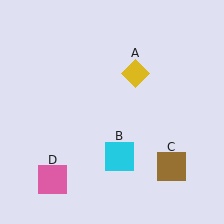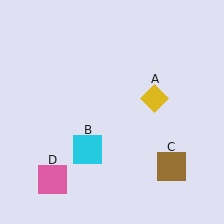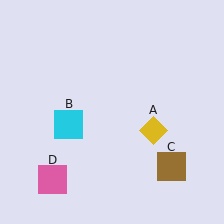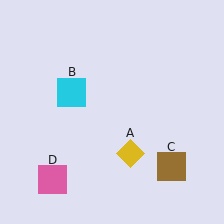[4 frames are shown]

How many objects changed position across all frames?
2 objects changed position: yellow diamond (object A), cyan square (object B).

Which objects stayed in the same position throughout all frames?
Brown square (object C) and pink square (object D) remained stationary.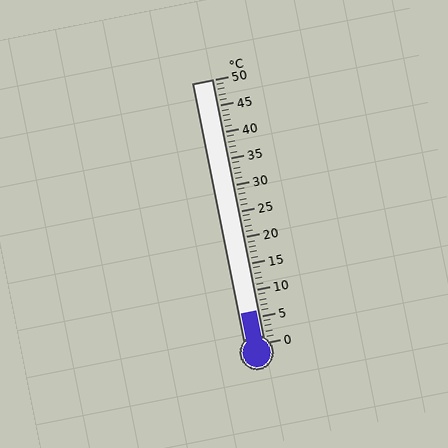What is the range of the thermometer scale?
The thermometer scale ranges from 0°C to 50°C.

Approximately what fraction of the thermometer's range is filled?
The thermometer is filled to approximately 10% of its range.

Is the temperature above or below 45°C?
The temperature is below 45°C.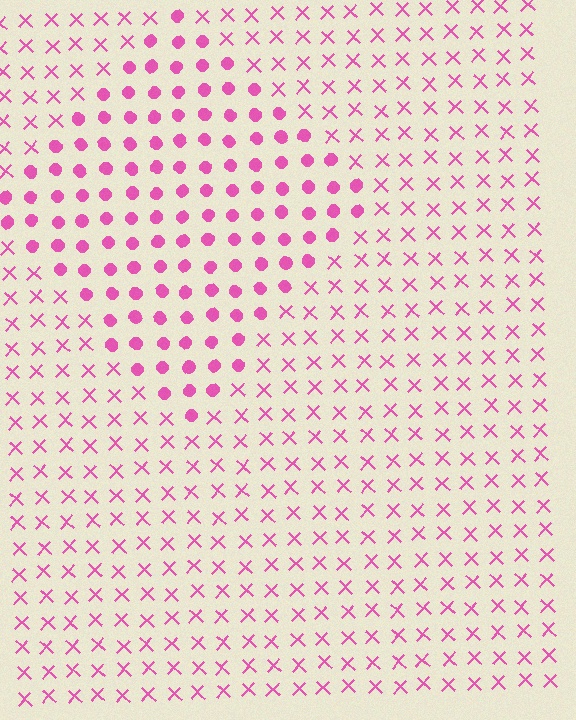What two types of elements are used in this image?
The image uses circles inside the diamond region and X marks outside it.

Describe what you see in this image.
The image is filled with small pink elements arranged in a uniform grid. A diamond-shaped region contains circles, while the surrounding area contains X marks. The boundary is defined purely by the change in element shape.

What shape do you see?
I see a diamond.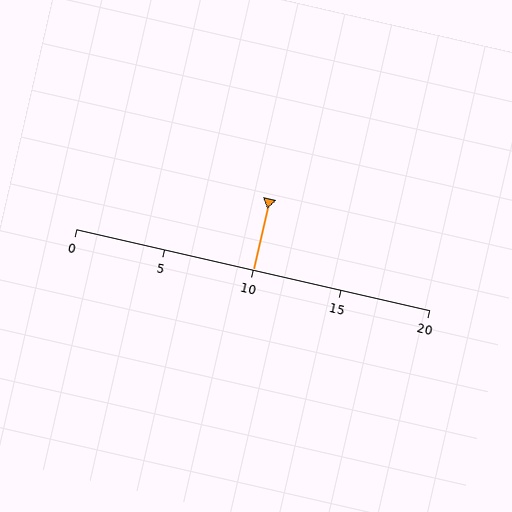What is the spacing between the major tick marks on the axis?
The major ticks are spaced 5 apart.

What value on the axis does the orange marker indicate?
The marker indicates approximately 10.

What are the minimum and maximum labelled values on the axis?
The axis runs from 0 to 20.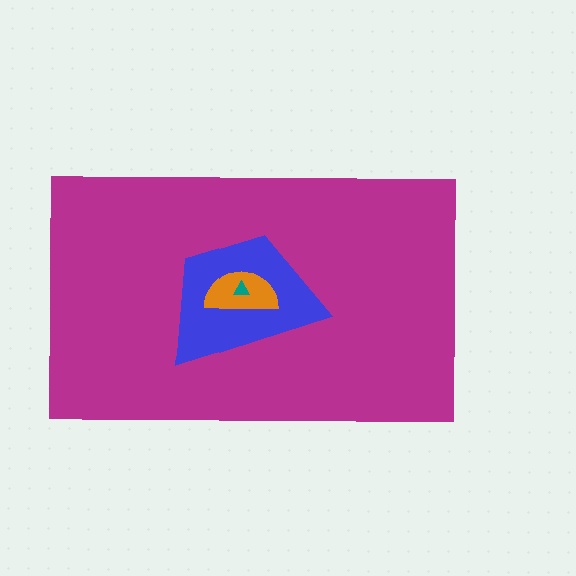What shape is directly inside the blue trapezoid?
The orange semicircle.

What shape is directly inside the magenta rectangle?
The blue trapezoid.